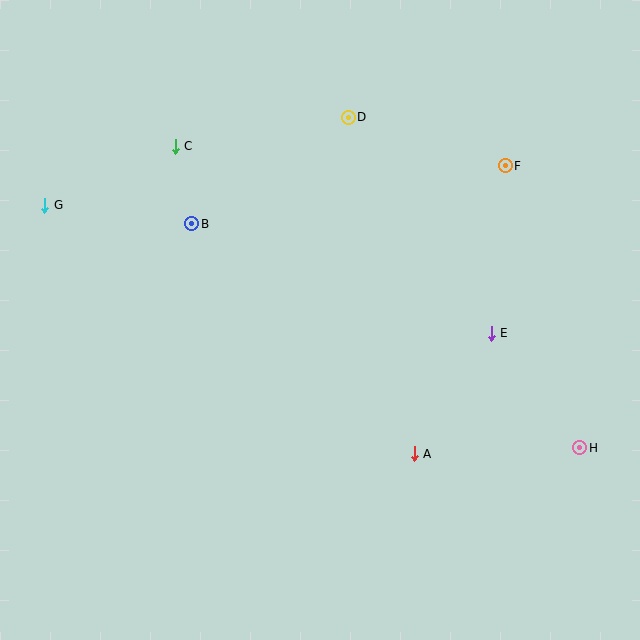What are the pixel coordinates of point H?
Point H is at (580, 448).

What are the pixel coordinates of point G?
Point G is at (45, 205).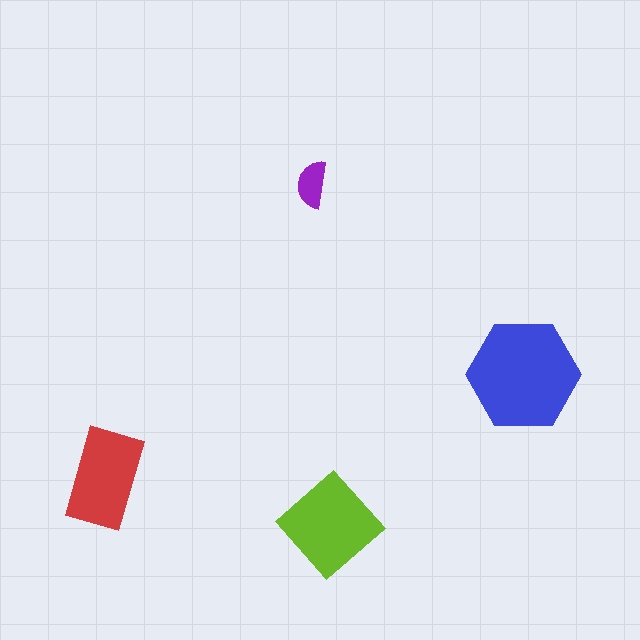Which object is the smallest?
The purple semicircle.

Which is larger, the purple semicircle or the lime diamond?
The lime diamond.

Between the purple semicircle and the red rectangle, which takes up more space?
The red rectangle.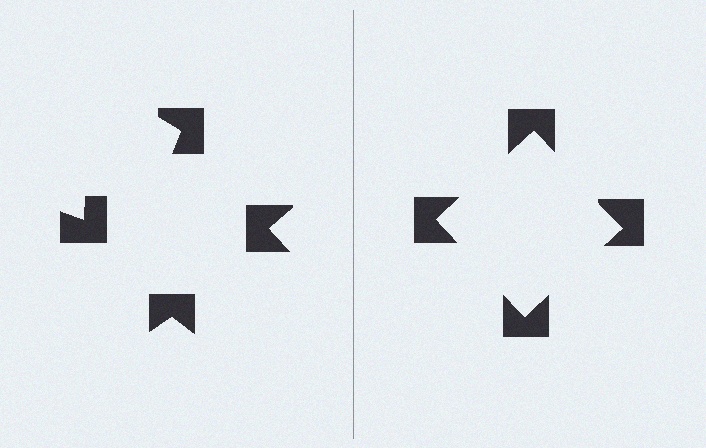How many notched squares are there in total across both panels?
8 — 4 on each side.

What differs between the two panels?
The notched squares are positioned identically on both sides; only the wedge orientations differ. On the right they align to a square; on the left they are misaligned.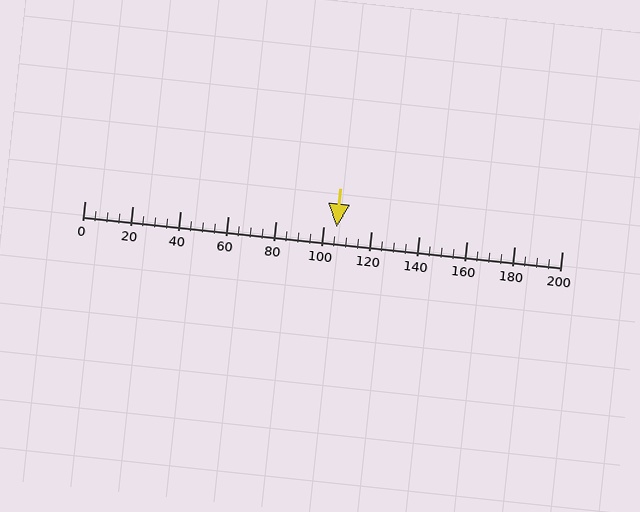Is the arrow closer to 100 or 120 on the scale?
The arrow is closer to 100.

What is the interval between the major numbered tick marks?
The major tick marks are spaced 20 units apart.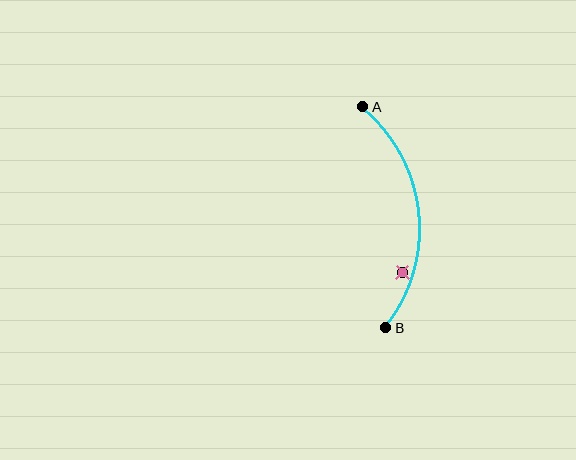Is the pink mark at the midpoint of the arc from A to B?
No — the pink mark does not lie on the arc at all. It sits slightly inside the curve.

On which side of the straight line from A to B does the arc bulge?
The arc bulges to the right of the straight line connecting A and B.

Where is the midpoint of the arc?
The arc midpoint is the point on the curve farthest from the straight line joining A and B. It sits to the right of that line.